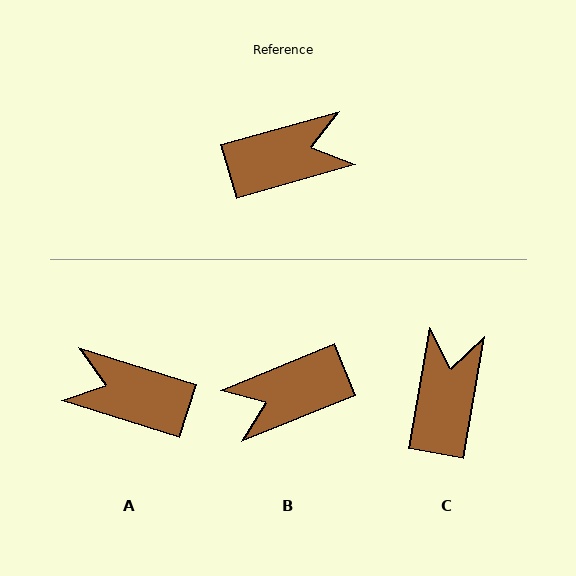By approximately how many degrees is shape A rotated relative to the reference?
Approximately 147 degrees counter-clockwise.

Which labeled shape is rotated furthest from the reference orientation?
B, about 174 degrees away.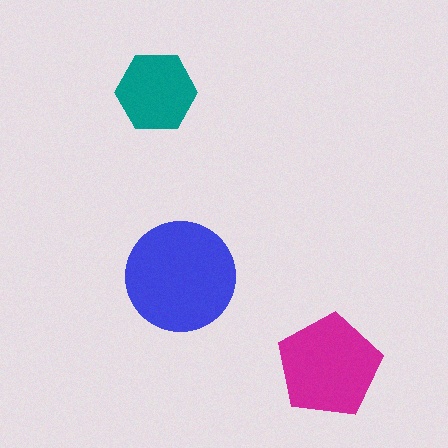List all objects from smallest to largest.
The teal hexagon, the magenta pentagon, the blue circle.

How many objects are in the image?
There are 3 objects in the image.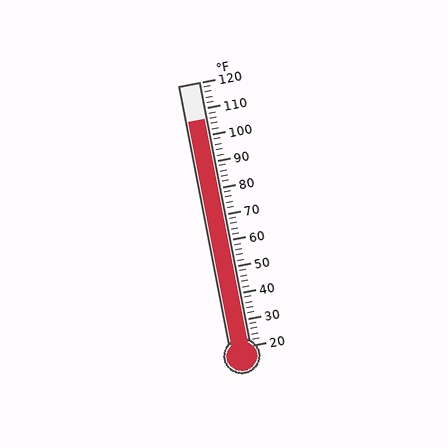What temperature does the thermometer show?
The thermometer shows approximately 106°F.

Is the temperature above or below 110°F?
The temperature is below 110°F.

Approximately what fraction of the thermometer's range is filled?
The thermometer is filled to approximately 85% of its range.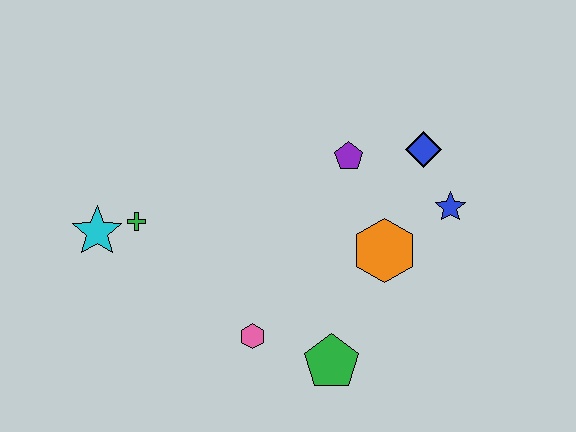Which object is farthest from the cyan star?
The blue star is farthest from the cyan star.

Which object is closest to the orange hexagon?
The blue star is closest to the orange hexagon.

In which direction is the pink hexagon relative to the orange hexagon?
The pink hexagon is to the left of the orange hexagon.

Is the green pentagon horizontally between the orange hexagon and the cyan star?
Yes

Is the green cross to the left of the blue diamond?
Yes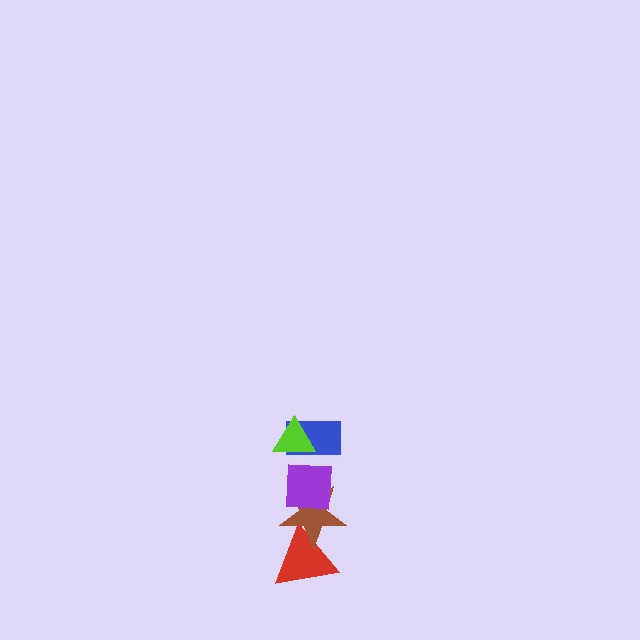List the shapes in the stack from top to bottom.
From top to bottom: the lime triangle, the blue rectangle, the purple square, the brown star, the red triangle.